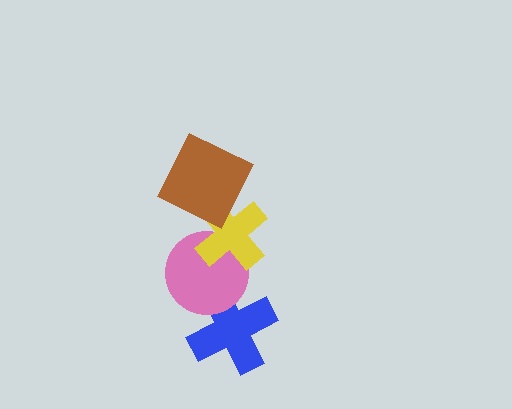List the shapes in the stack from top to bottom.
From top to bottom: the brown square, the yellow cross, the pink circle, the blue cross.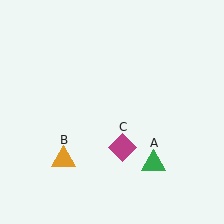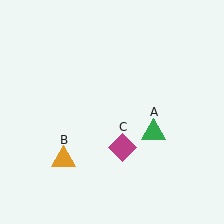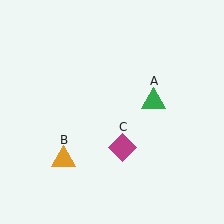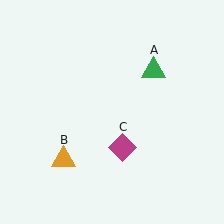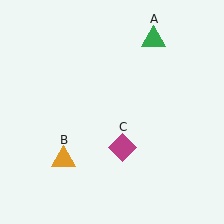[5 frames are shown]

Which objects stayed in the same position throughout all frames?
Orange triangle (object B) and magenta diamond (object C) remained stationary.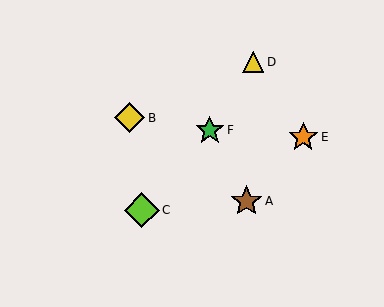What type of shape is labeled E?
Shape E is an orange star.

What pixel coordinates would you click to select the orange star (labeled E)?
Click at (303, 137) to select the orange star E.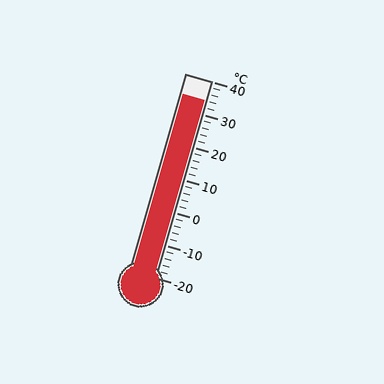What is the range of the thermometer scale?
The thermometer scale ranges from -20°C to 40°C.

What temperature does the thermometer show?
The thermometer shows approximately 34°C.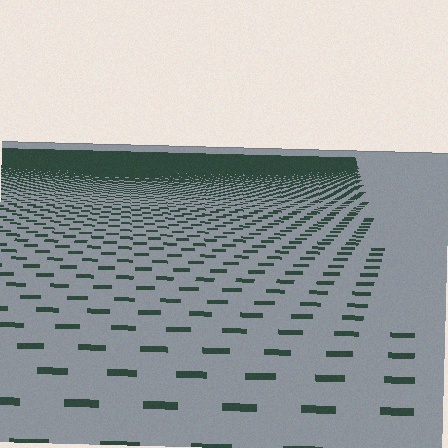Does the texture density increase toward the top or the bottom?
Density increases toward the top.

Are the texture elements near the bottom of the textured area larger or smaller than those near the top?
Larger. Near the bottom, elements are closer to the viewer and appear at a bigger on-screen size.